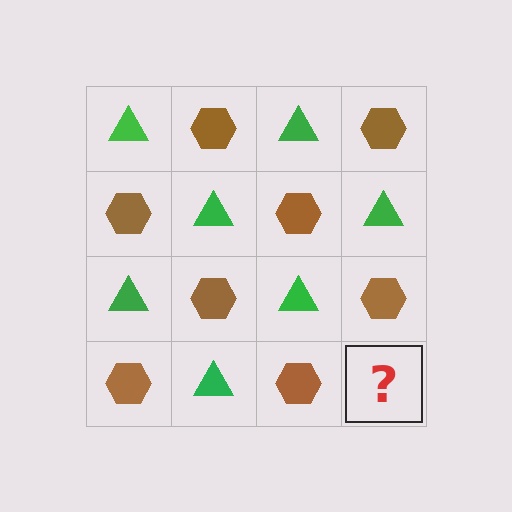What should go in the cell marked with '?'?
The missing cell should contain a green triangle.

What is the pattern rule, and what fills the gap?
The rule is that it alternates green triangle and brown hexagon in a checkerboard pattern. The gap should be filled with a green triangle.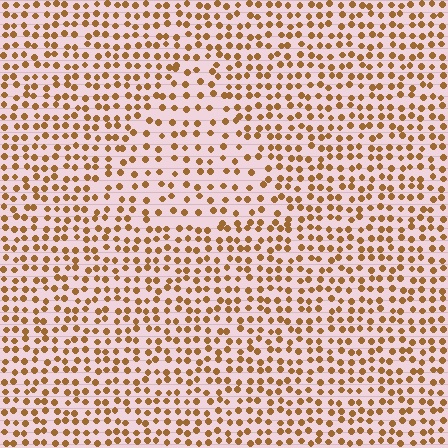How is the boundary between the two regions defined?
The boundary is defined by a change in element density (approximately 1.6x ratio). All elements are the same color, size, and shape.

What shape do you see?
I see a triangle.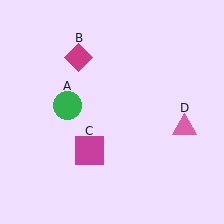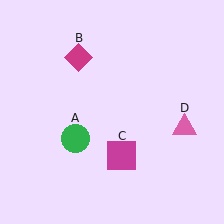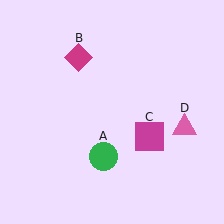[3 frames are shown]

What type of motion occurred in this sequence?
The green circle (object A), magenta square (object C) rotated counterclockwise around the center of the scene.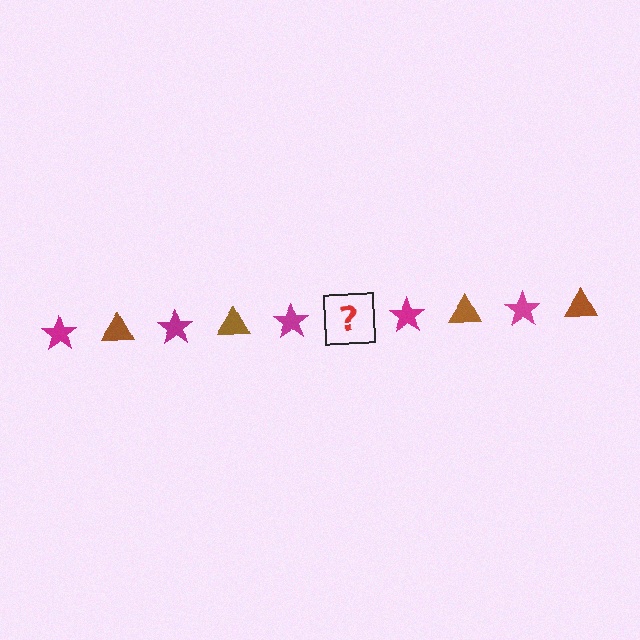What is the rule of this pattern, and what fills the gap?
The rule is that the pattern alternates between magenta star and brown triangle. The gap should be filled with a brown triangle.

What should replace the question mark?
The question mark should be replaced with a brown triangle.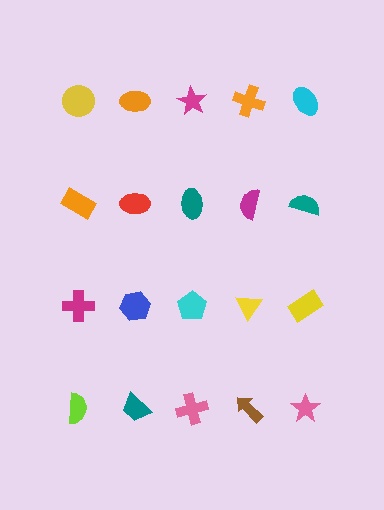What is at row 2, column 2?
A red ellipse.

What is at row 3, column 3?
A cyan pentagon.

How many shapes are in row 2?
5 shapes.